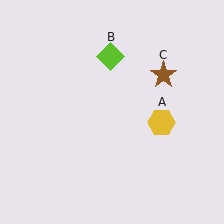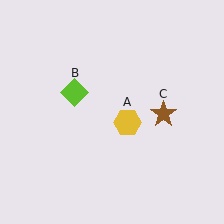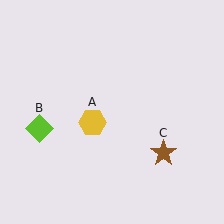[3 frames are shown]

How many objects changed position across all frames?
3 objects changed position: yellow hexagon (object A), lime diamond (object B), brown star (object C).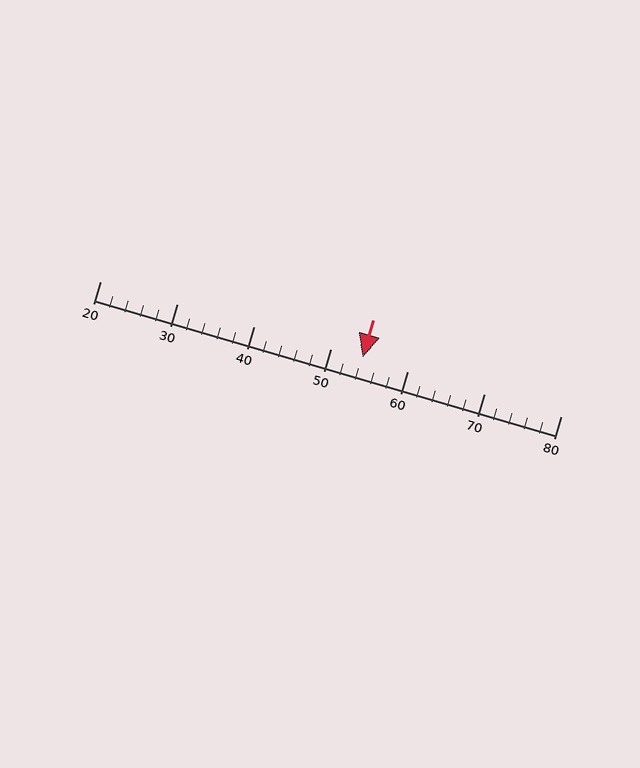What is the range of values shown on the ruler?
The ruler shows values from 20 to 80.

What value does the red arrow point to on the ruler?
The red arrow points to approximately 54.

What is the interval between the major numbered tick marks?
The major tick marks are spaced 10 units apart.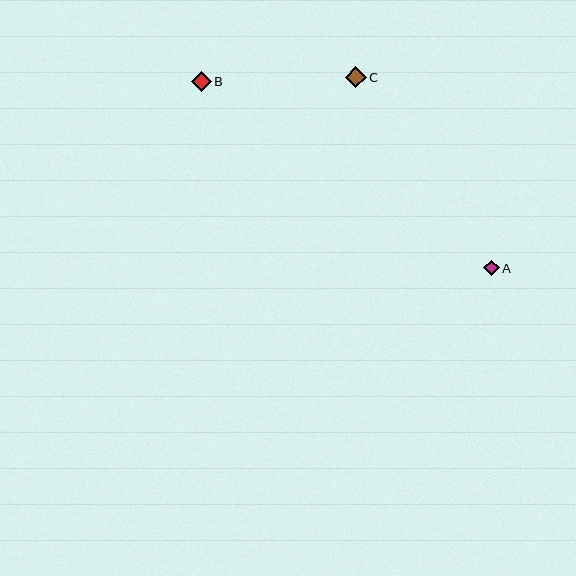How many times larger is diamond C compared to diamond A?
Diamond C is approximately 1.4 times the size of diamond A.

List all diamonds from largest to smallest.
From largest to smallest: C, B, A.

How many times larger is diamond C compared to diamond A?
Diamond C is approximately 1.4 times the size of diamond A.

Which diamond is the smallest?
Diamond A is the smallest with a size of approximately 15 pixels.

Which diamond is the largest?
Diamond C is the largest with a size of approximately 21 pixels.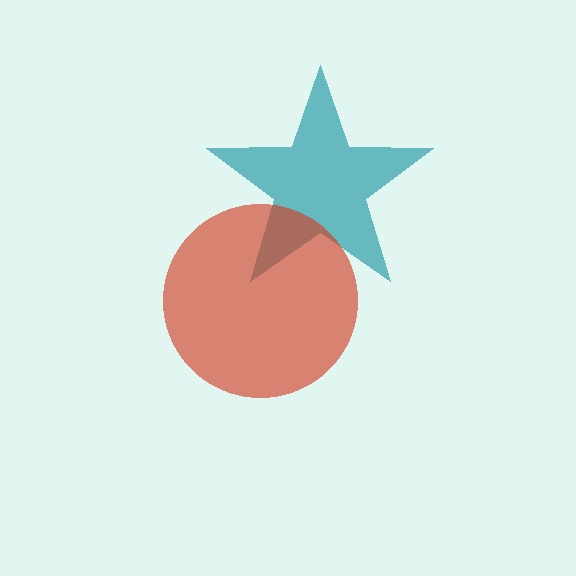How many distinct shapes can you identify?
There are 2 distinct shapes: a teal star, a red circle.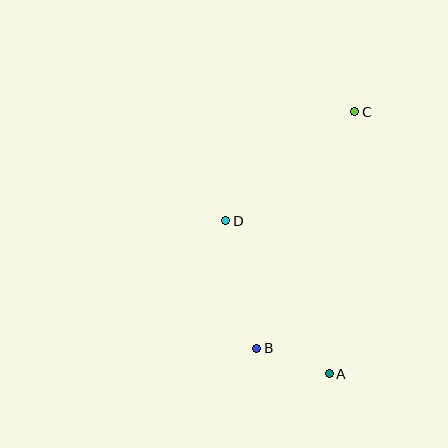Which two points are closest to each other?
Points A and B are closest to each other.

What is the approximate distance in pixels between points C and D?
The distance between C and D is approximately 169 pixels.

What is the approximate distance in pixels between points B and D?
The distance between B and D is approximately 131 pixels.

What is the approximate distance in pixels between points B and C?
The distance between B and C is approximately 256 pixels.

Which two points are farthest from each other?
Points A and C are farthest from each other.